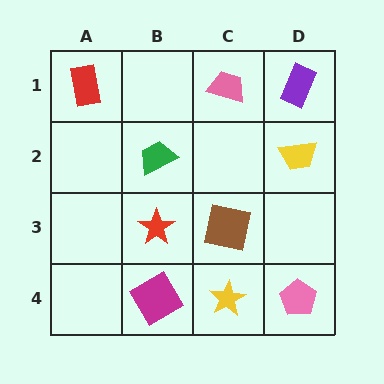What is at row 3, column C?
A brown square.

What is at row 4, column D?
A pink pentagon.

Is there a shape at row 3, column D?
No, that cell is empty.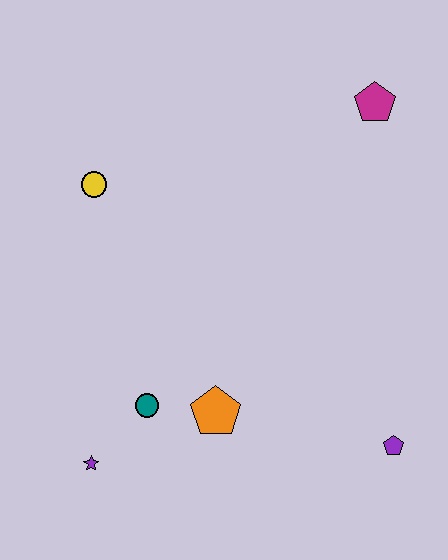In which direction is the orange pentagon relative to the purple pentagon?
The orange pentagon is to the left of the purple pentagon.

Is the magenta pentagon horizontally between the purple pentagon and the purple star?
Yes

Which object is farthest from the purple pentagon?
The yellow circle is farthest from the purple pentagon.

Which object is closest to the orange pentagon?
The teal circle is closest to the orange pentagon.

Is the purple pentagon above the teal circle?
No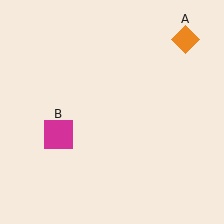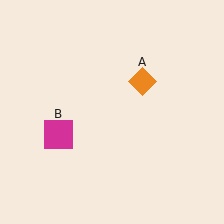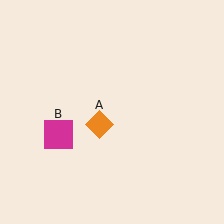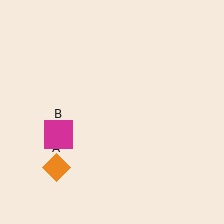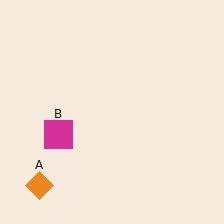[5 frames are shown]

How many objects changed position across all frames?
1 object changed position: orange diamond (object A).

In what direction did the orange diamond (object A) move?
The orange diamond (object A) moved down and to the left.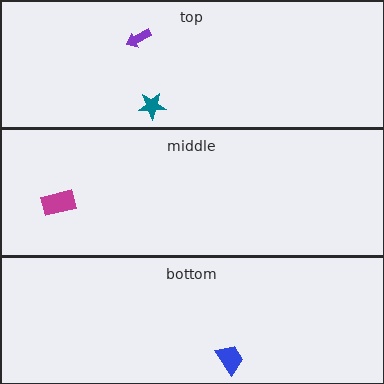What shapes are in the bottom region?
The blue trapezoid.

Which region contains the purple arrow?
The top region.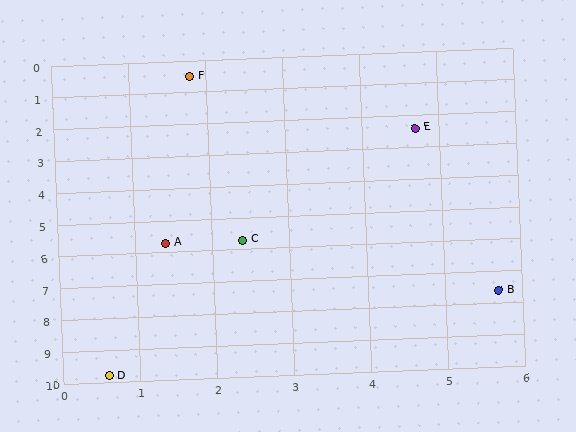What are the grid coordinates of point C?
Point C is at approximately (2.4, 5.7).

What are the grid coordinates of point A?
Point A is at approximately (1.4, 5.7).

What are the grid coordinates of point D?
Point D is at approximately (0.6, 9.8).